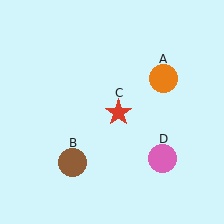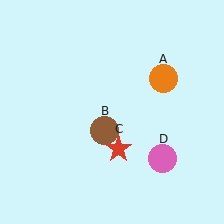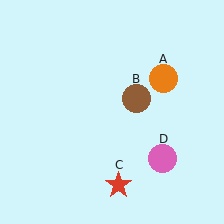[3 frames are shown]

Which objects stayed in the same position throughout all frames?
Orange circle (object A) and pink circle (object D) remained stationary.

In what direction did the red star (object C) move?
The red star (object C) moved down.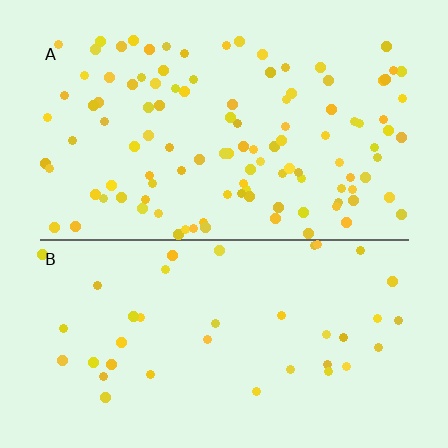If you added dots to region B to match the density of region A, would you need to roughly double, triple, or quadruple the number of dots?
Approximately triple.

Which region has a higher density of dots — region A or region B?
A (the top).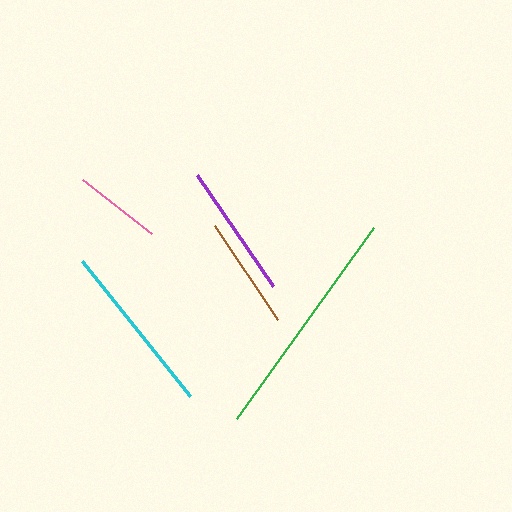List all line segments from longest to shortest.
From longest to shortest: green, cyan, purple, brown, pink.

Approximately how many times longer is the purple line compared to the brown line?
The purple line is approximately 1.2 times the length of the brown line.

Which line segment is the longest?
The green line is the longest at approximately 235 pixels.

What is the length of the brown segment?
The brown segment is approximately 114 pixels long.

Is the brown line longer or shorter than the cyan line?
The cyan line is longer than the brown line.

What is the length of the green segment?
The green segment is approximately 235 pixels long.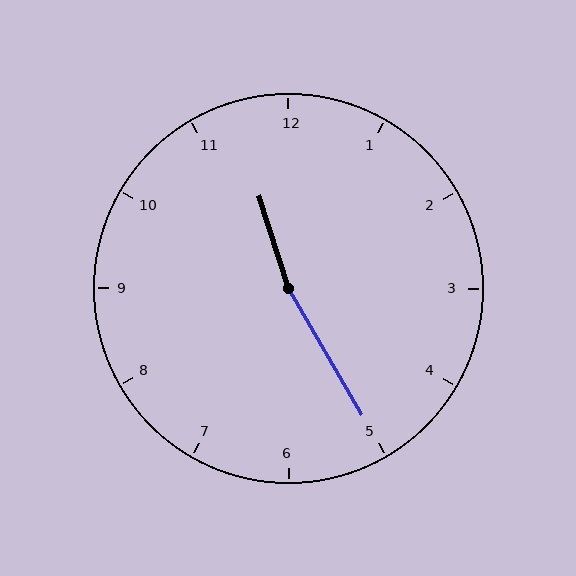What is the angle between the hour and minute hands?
Approximately 168 degrees.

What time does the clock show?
11:25.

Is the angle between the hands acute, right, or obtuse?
It is obtuse.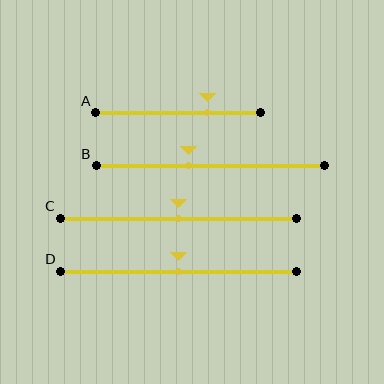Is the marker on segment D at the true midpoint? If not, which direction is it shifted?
Yes, the marker on segment D is at the true midpoint.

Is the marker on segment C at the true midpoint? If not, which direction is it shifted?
Yes, the marker on segment C is at the true midpoint.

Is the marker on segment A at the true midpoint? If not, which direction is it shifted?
No, the marker on segment A is shifted to the right by about 18% of the segment length.